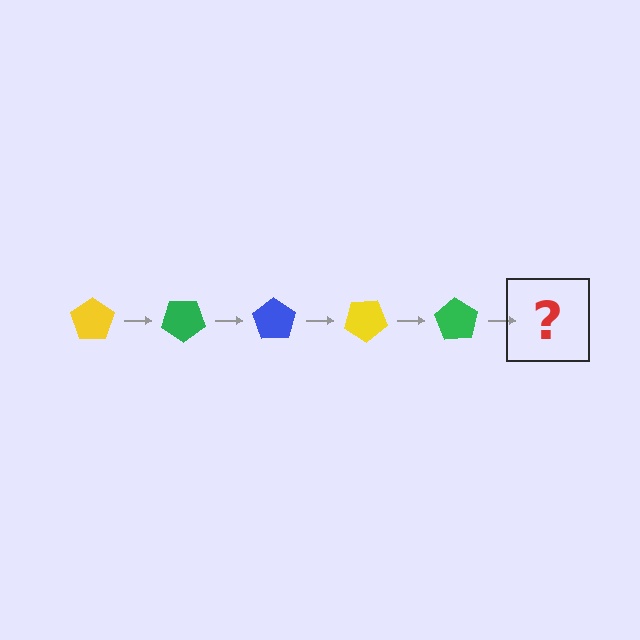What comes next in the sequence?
The next element should be a blue pentagon, rotated 175 degrees from the start.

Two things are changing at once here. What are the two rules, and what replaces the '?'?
The two rules are that it rotates 35 degrees each step and the color cycles through yellow, green, and blue. The '?' should be a blue pentagon, rotated 175 degrees from the start.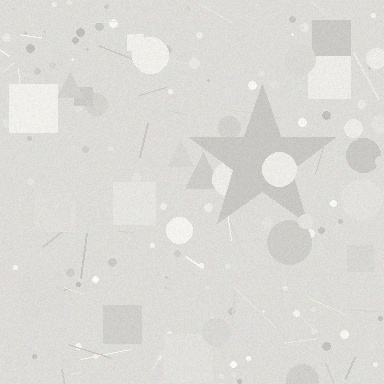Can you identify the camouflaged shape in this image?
The camouflaged shape is a star.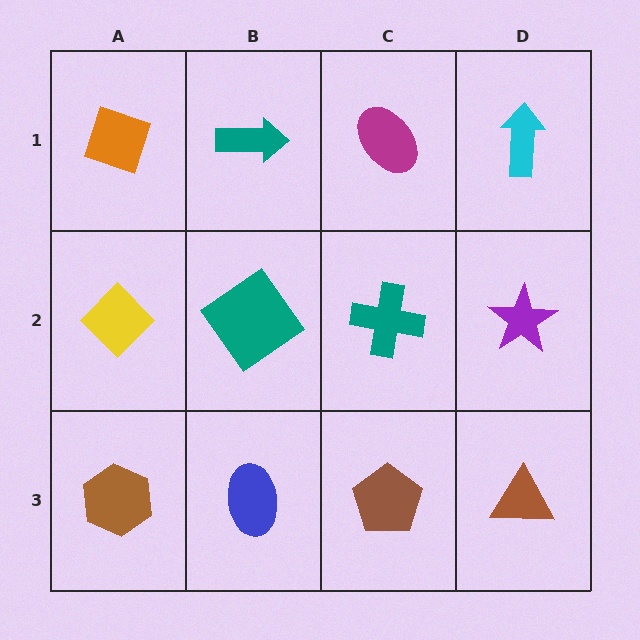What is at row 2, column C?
A teal cross.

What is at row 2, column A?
A yellow diamond.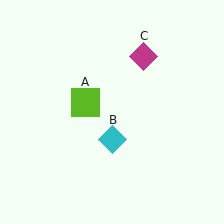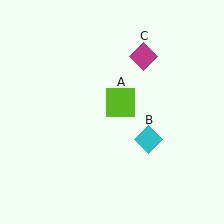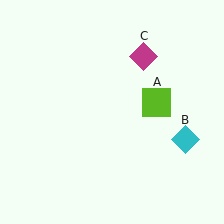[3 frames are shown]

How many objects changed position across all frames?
2 objects changed position: lime square (object A), cyan diamond (object B).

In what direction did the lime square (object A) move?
The lime square (object A) moved right.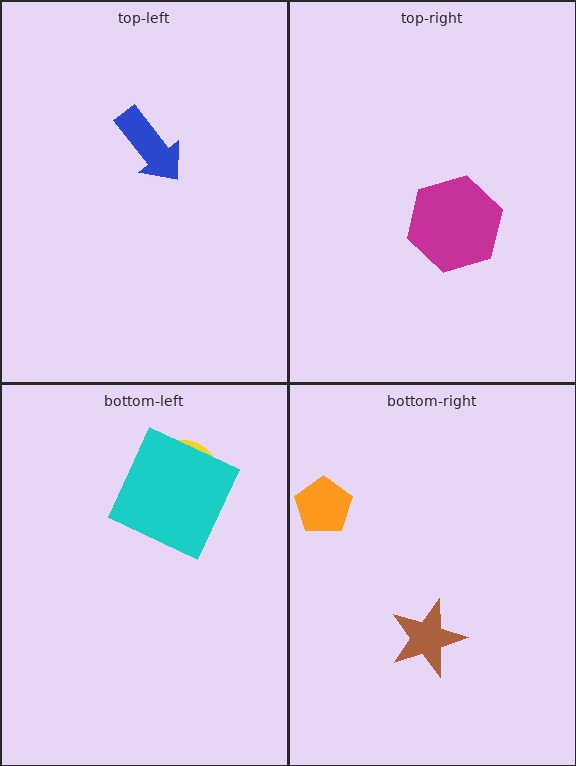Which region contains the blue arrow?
The top-left region.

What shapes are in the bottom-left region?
The yellow circle, the cyan square.